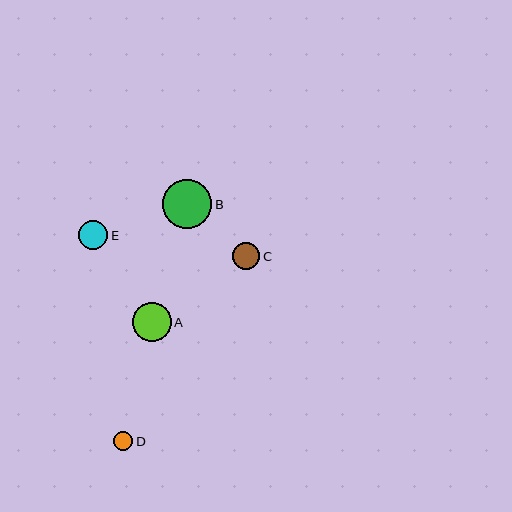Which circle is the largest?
Circle B is the largest with a size of approximately 49 pixels.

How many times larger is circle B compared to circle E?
Circle B is approximately 1.7 times the size of circle E.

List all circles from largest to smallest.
From largest to smallest: B, A, E, C, D.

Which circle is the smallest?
Circle D is the smallest with a size of approximately 19 pixels.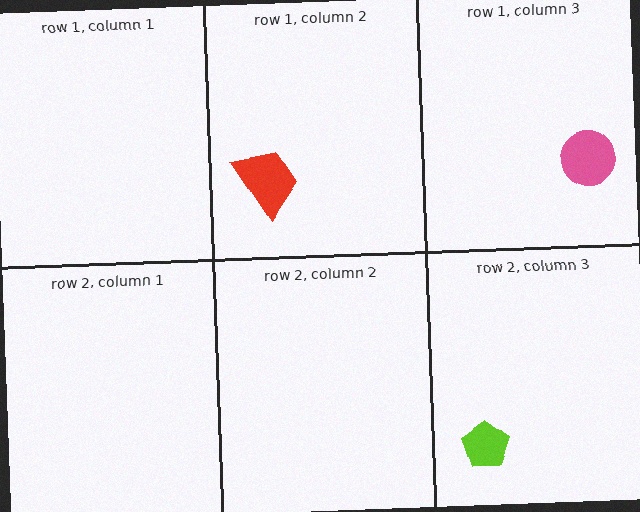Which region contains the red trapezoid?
The row 1, column 2 region.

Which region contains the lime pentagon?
The row 2, column 3 region.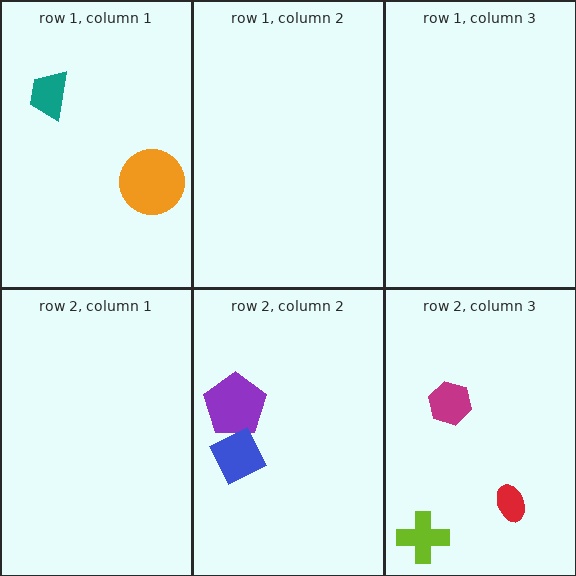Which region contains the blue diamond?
The row 2, column 2 region.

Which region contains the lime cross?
The row 2, column 3 region.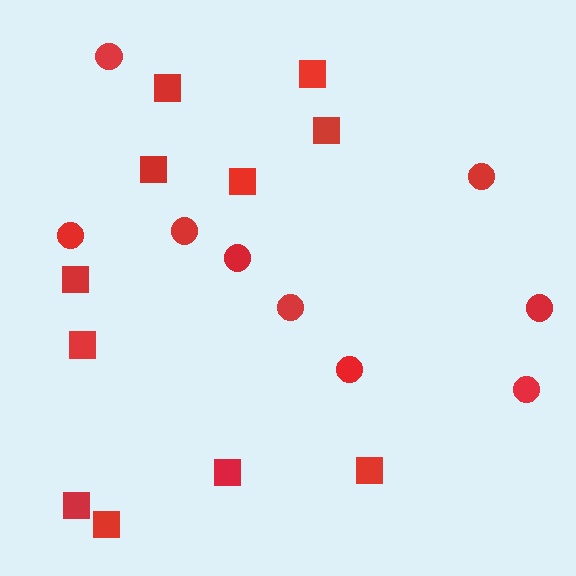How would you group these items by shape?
There are 2 groups: one group of circles (9) and one group of squares (11).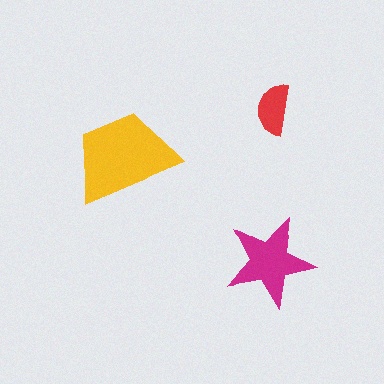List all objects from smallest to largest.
The red semicircle, the magenta star, the yellow trapezoid.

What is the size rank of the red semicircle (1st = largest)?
3rd.